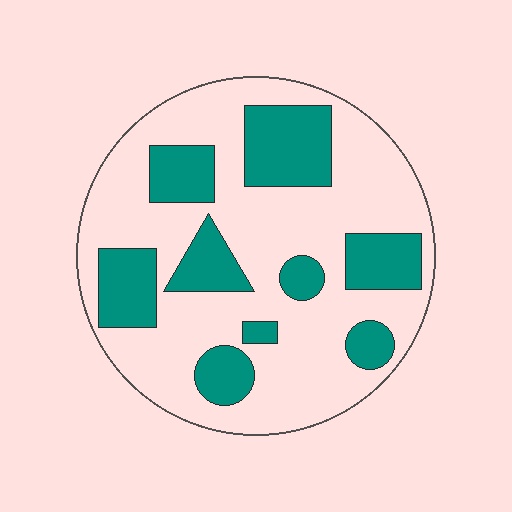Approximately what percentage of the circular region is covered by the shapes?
Approximately 30%.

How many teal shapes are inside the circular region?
9.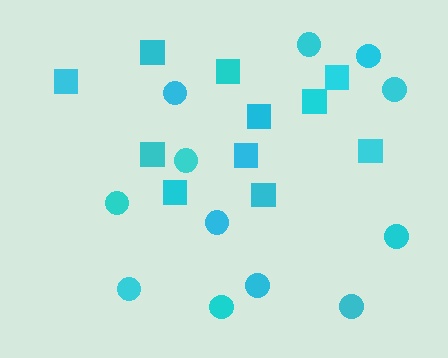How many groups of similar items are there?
There are 2 groups: one group of circles (12) and one group of squares (11).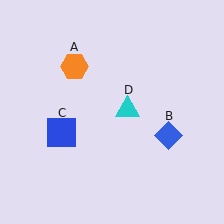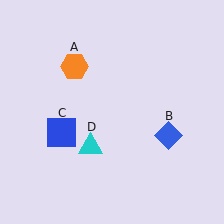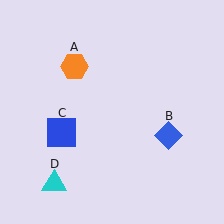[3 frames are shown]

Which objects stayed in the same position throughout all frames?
Orange hexagon (object A) and blue diamond (object B) and blue square (object C) remained stationary.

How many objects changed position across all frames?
1 object changed position: cyan triangle (object D).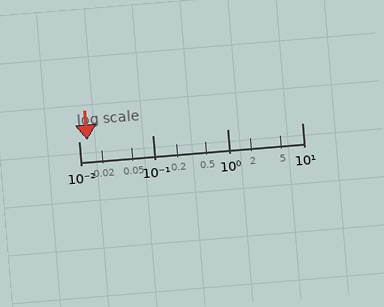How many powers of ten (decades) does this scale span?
The scale spans 3 decades, from 0.01 to 10.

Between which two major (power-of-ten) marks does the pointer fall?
The pointer is between 0.01 and 0.1.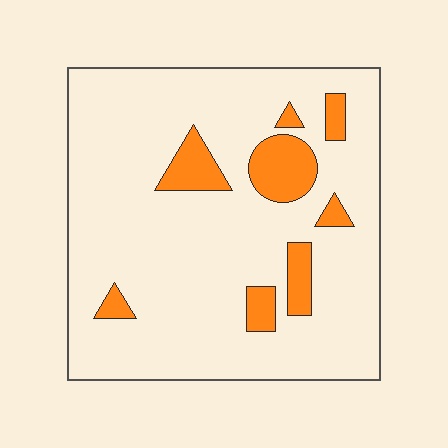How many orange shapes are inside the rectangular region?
8.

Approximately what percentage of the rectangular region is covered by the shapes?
Approximately 15%.